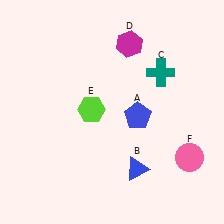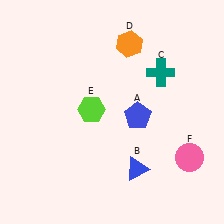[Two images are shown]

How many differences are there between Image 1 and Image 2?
There is 1 difference between the two images.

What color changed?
The hexagon (D) changed from magenta in Image 1 to orange in Image 2.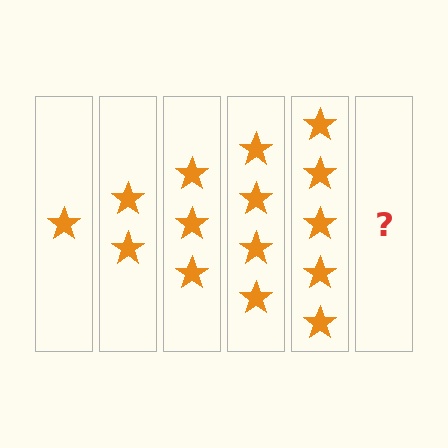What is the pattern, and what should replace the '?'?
The pattern is that each step adds one more star. The '?' should be 6 stars.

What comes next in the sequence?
The next element should be 6 stars.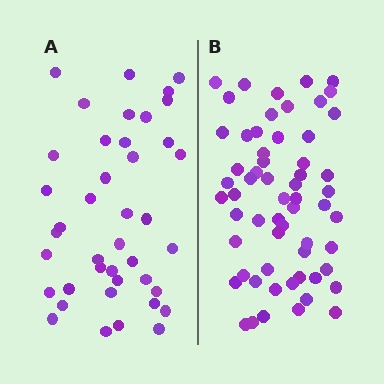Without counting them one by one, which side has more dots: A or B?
Region B (the right region) has more dots.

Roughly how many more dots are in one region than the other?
Region B has approximately 20 more dots than region A.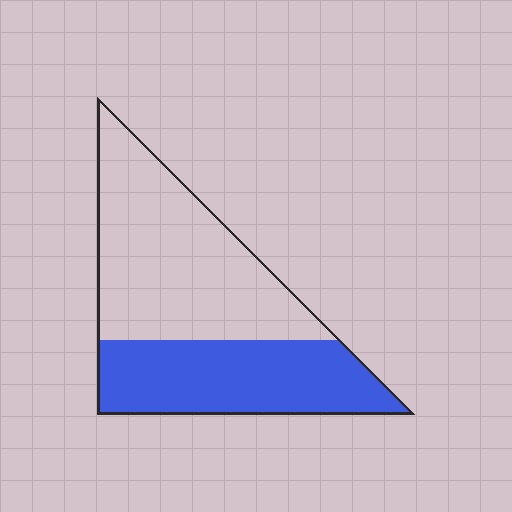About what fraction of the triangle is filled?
About two fifths (2/5).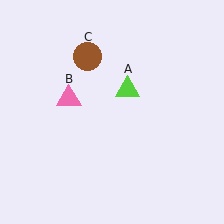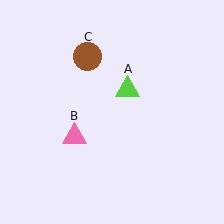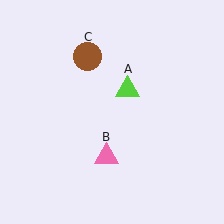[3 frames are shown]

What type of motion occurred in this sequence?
The pink triangle (object B) rotated counterclockwise around the center of the scene.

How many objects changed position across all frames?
1 object changed position: pink triangle (object B).